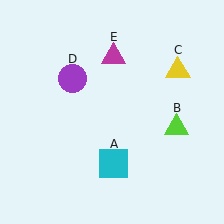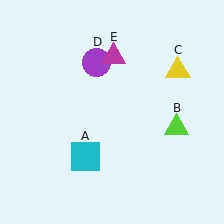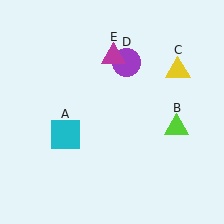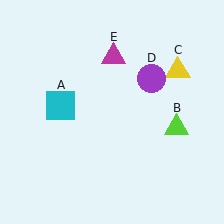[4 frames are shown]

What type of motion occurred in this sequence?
The cyan square (object A), purple circle (object D) rotated clockwise around the center of the scene.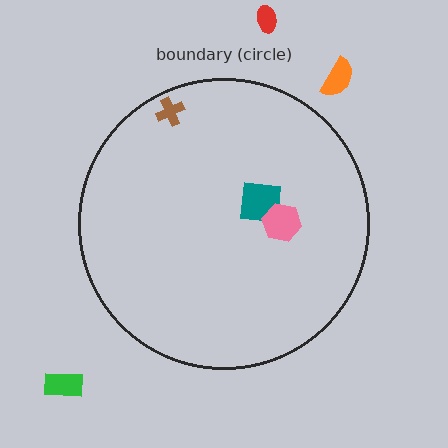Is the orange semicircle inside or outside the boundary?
Outside.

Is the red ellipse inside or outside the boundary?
Outside.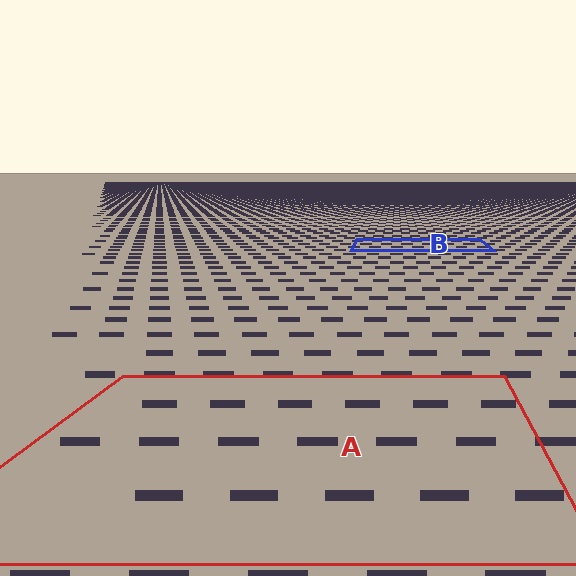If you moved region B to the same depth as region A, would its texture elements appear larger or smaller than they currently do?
They would appear larger. At a closer depth, the same texture elements are projected at a bigger on-screen size.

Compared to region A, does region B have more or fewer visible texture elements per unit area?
Region B has more texture elements per unit area — they are packed more densely because it is farther away.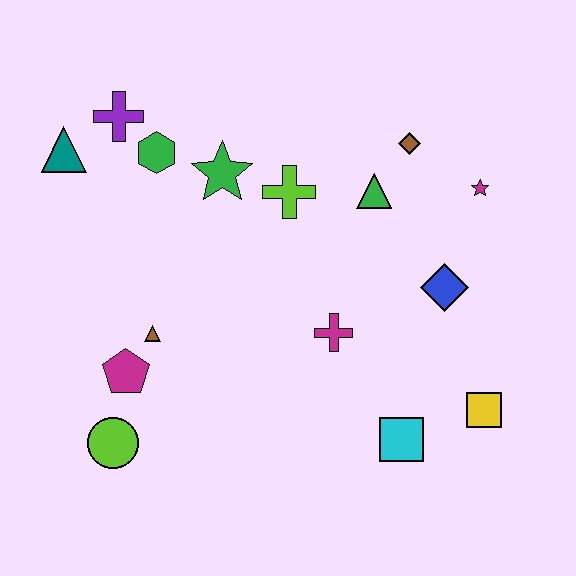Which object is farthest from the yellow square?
The teal triangle is farthest from the yellow square.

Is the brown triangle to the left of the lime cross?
Yes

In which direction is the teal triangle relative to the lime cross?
The teal triangle is to the left of the lime cross.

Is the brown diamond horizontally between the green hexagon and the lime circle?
No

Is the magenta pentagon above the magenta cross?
No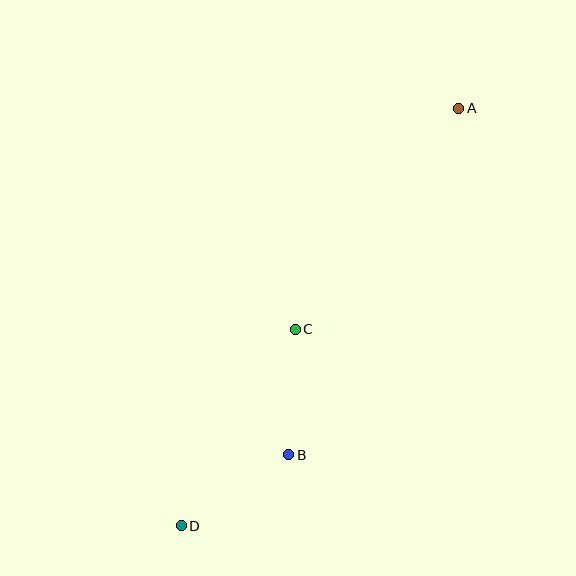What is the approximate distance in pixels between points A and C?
The distance between A and C is approximately 275 pixels.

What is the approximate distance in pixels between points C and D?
The distance between C and D is approximately 227 pixels.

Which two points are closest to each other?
Points B and C are closest to each other.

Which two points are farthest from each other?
Points A and D are farthest from each other.